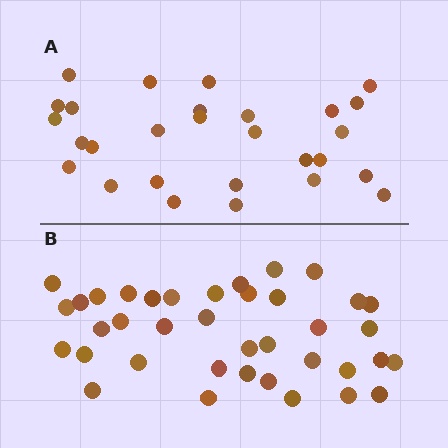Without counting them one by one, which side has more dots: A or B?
Region B (the bottom region) has more dots.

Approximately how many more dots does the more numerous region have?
Region B has roughly 10 or so more dots than region A.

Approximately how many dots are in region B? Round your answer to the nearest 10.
About 40 dots. (The exact count is 38, which rounds to 40.)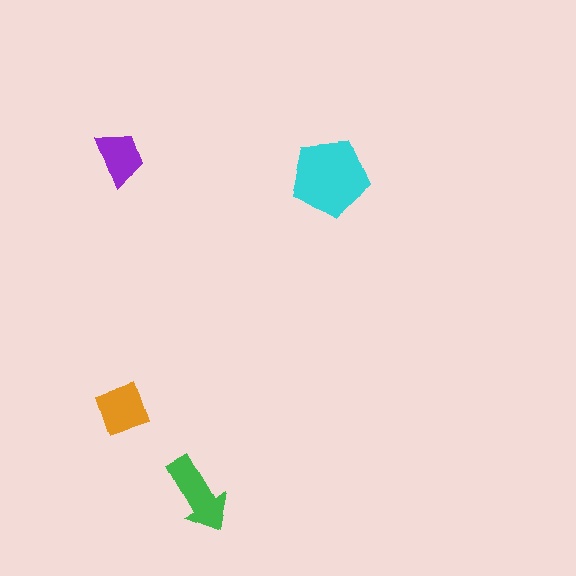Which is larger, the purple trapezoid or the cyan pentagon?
The cyan pentagon.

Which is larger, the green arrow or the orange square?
The green arrow.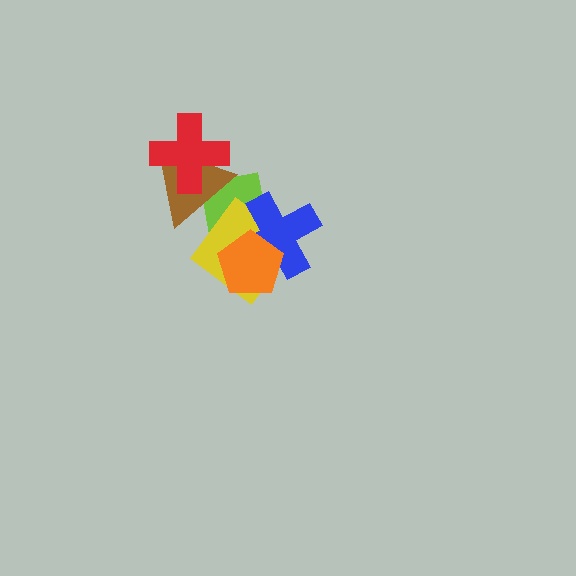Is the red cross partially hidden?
No, no other shape covers it.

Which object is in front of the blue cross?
The orange pentagon is in front of the blue cross.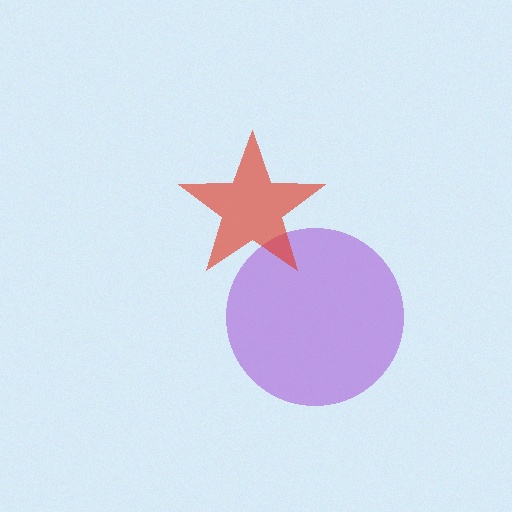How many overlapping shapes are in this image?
There are 2 overlapping shapes in the image.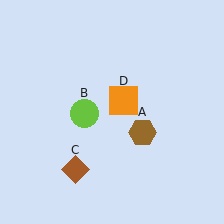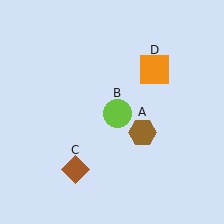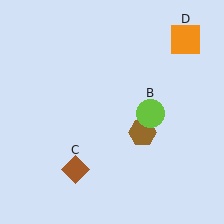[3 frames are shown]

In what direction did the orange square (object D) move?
The orange square (object D) moved up and to the right.